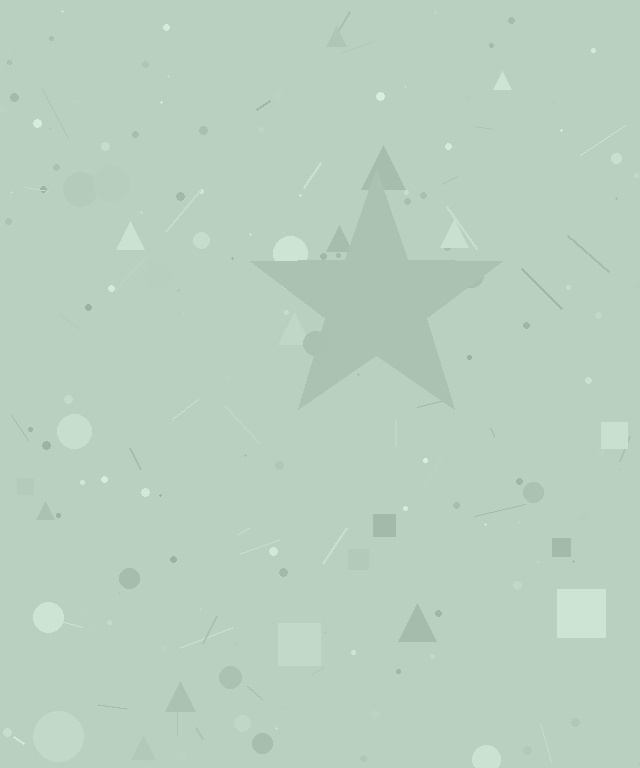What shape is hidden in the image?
A star is hidden in the image.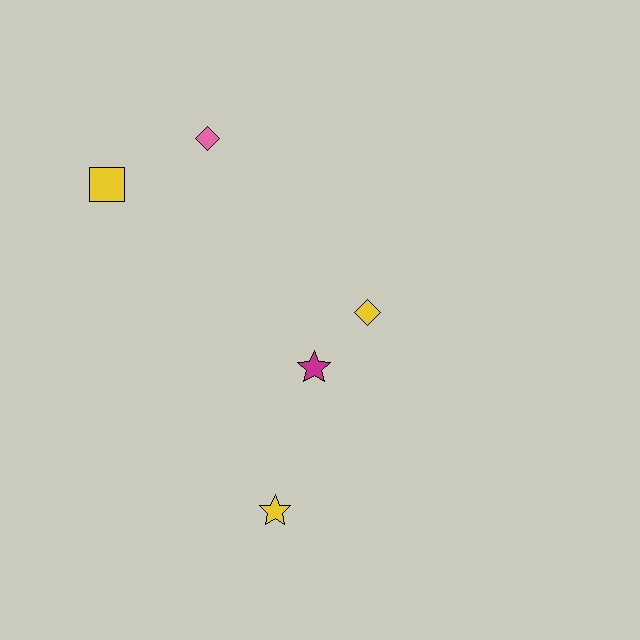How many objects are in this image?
There are 5 objects.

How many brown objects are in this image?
There are no brown objects.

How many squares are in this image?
There is 1 square.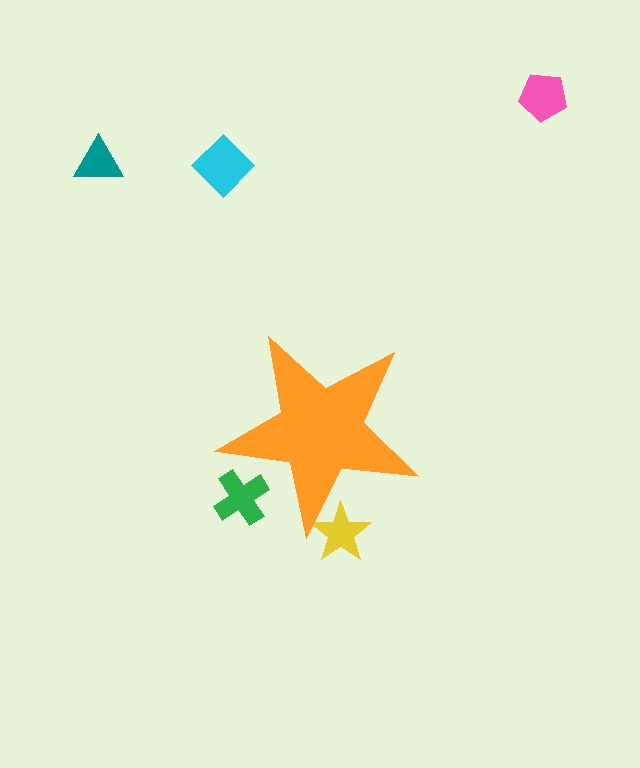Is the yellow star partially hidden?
Yes, the yellow star is partially hidden behind the orange star.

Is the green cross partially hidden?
Yes, the green cross is partially hidden behind the orange star.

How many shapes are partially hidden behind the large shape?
2 shapes are partially hidden.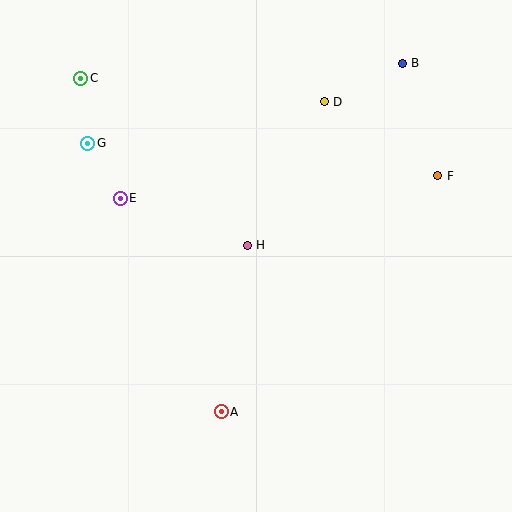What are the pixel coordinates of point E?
Point E is at (120, 198).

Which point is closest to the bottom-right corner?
Point A is closest to the bottom-right corner.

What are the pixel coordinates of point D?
Point D is at (324, 102).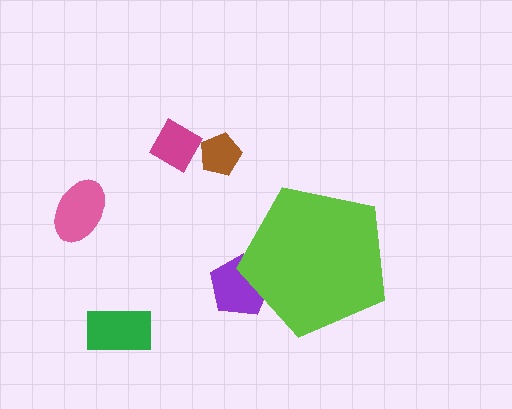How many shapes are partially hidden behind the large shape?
1 shape is partially hidden.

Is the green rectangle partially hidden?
No, the green rectangle is fully visible.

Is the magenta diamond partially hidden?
No, the magenta diamond is fully visible.